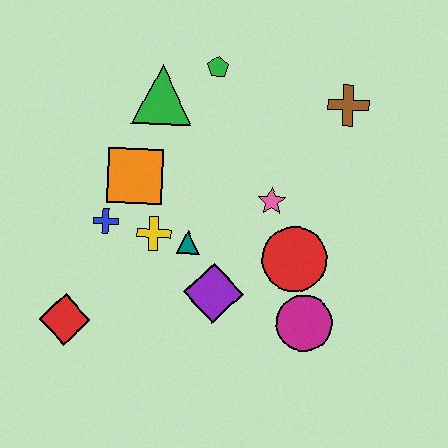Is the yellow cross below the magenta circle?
No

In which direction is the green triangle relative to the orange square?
The green triangle is above the orange square.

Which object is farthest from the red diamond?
The brown cross is farthest from the red diamond.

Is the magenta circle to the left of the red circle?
No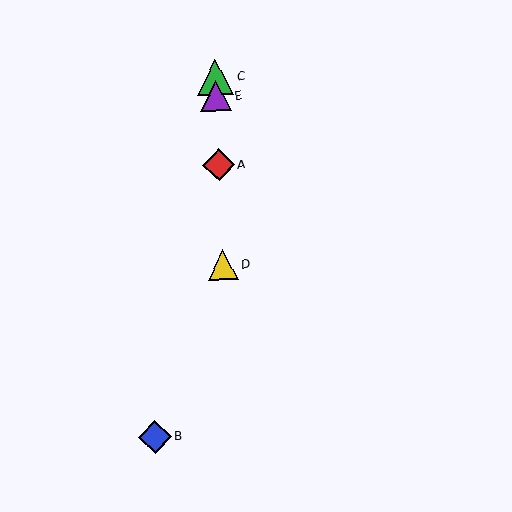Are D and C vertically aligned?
Yes, both are at x≈223.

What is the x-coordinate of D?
Object D is at x≈223.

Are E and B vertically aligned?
No, E is at x≈216 and B is at x≈155.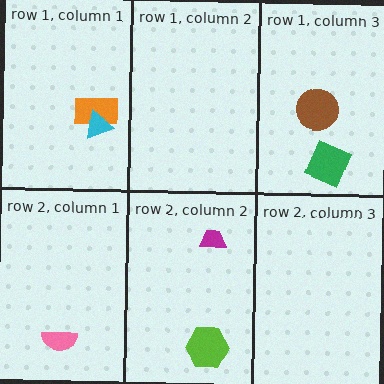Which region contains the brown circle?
The row 1, column 3 region.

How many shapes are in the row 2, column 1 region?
1.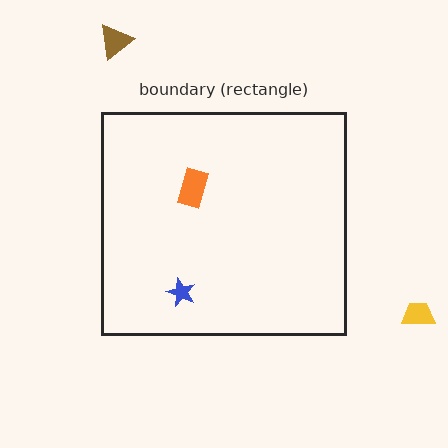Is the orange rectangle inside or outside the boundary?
Inside.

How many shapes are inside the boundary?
2 inside, 2 outside.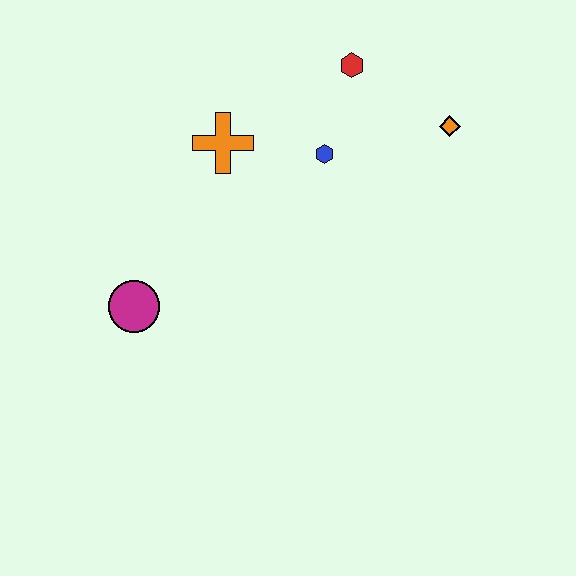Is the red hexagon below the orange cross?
No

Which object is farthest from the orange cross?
The orange diamond is farthest from the orange cross.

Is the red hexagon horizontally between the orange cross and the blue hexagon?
No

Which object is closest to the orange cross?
The blue hexagon is closest to the orange cross.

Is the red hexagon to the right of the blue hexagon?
Yes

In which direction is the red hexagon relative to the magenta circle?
The red hexagon is above the magenta circle.